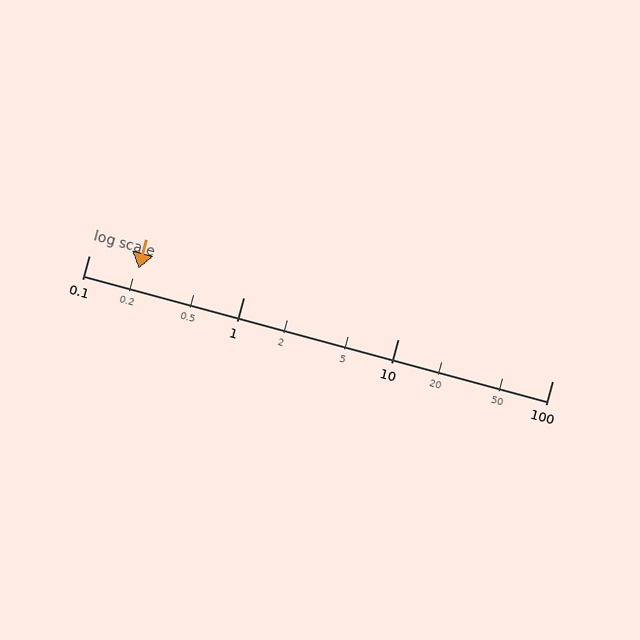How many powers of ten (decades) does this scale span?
The scale spans 3 decades, from 0.1 to 100.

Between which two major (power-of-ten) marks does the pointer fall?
The pointer is between 0.1 and 1.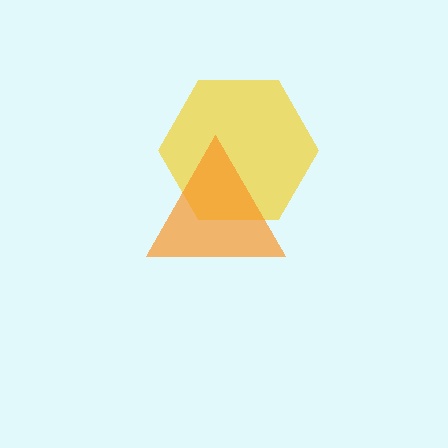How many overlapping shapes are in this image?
There are 2 overlapping shapes in the image.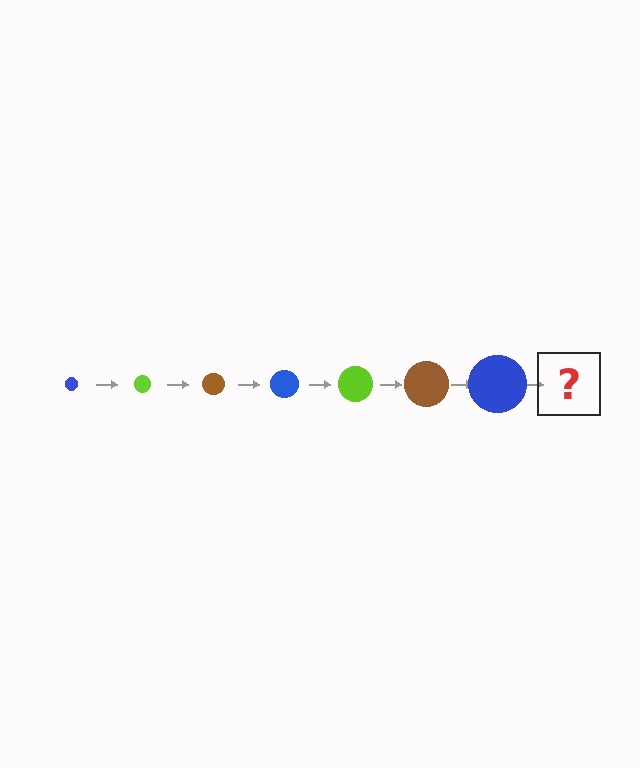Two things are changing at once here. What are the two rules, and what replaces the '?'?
The two rules are that the circle grows larger each step and the color cycles through blue, lime, and brown. The '?' should be a lime circle, larger than the previous one.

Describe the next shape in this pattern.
It should be a lime circle, larger than the previous one.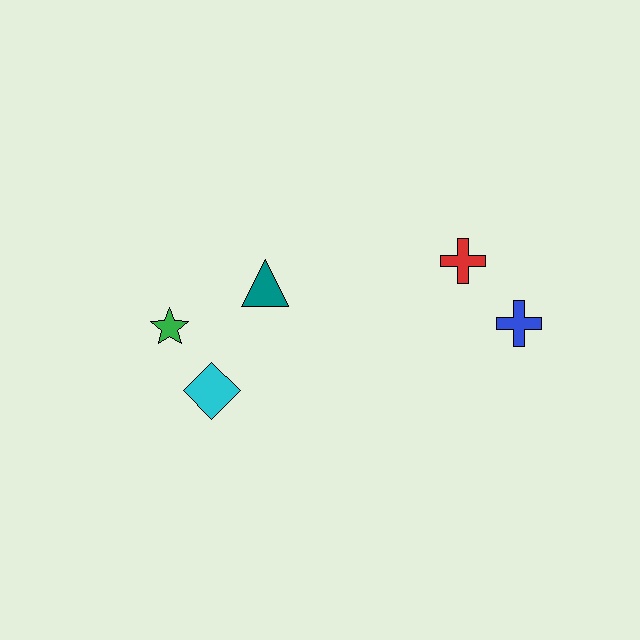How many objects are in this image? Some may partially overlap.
There are 5 objects.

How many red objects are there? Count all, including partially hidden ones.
There is 1 red object.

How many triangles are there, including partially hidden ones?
There is 1 triangle.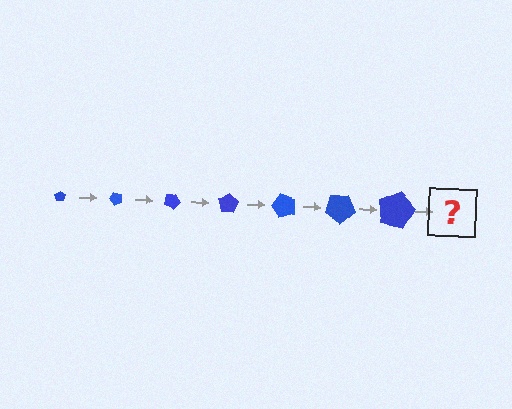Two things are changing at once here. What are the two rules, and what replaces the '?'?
The two rules are that the pentagon grows larger each step and it rotates 50 degrees each step. The '?' should be a pentagon, larger than the previous one and rotated 350 degrees from the start.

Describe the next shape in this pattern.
It should be a pentagon, larger than the previous one and rotated 350 degrees from the start.